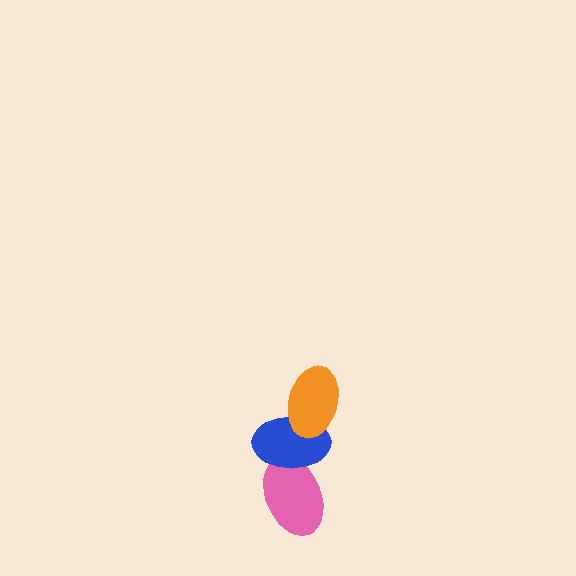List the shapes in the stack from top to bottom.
From top to bottom: the orange ellipse, the blue ellipse, the pink ellipse.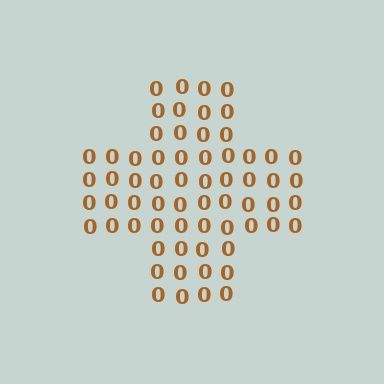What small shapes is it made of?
It is made of small digit 0's.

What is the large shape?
The large shape is a cross.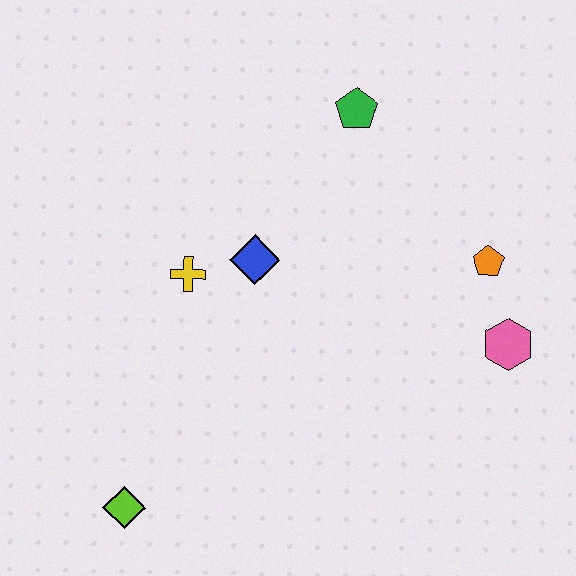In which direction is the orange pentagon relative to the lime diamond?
The orange pentagon is to the right of the lime diamond.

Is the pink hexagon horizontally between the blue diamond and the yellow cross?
No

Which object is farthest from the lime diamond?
The green pentagon is farthest from the lime diamond.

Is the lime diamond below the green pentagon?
Yes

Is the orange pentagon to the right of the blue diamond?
Yes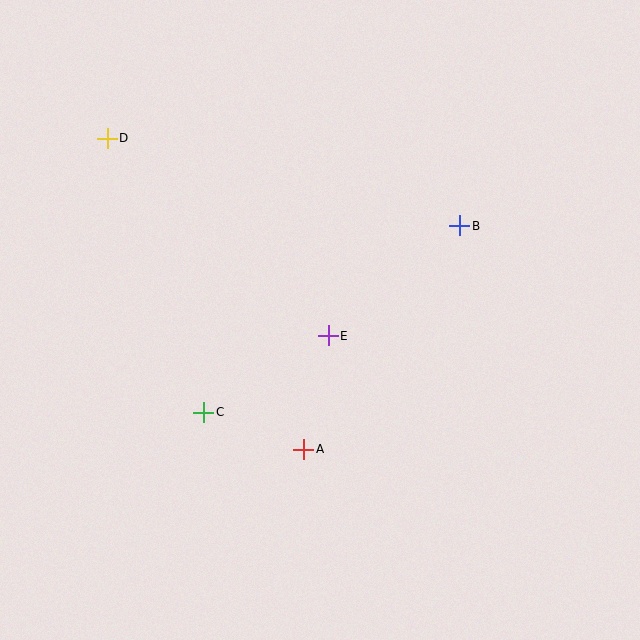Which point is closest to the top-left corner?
Point D is closest to the top-left corner.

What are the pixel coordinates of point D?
Point D is at (107, 138).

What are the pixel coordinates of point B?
Point B is at (460, 226).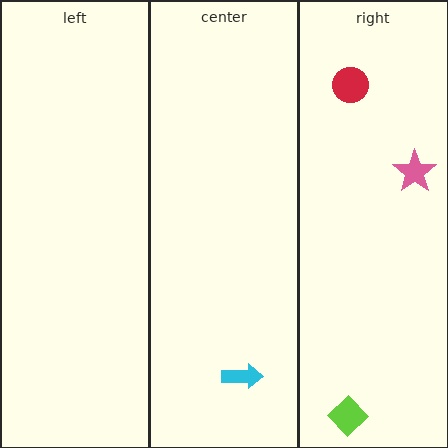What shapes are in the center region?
The cyan arrow.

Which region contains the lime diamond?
The right region.